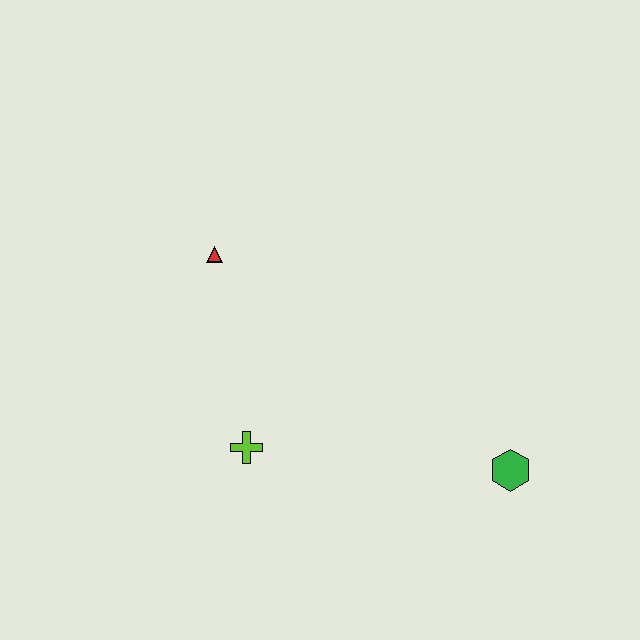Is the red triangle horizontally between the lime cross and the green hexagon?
No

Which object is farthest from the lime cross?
The green hexagon is farthest from the lime cross.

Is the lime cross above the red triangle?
No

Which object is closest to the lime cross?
The red triangle is closest to the lime cross.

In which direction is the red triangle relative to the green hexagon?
The red triangle is to the left of the green hexagon.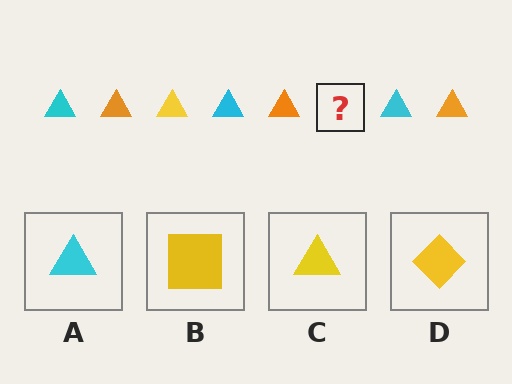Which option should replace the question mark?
Option C.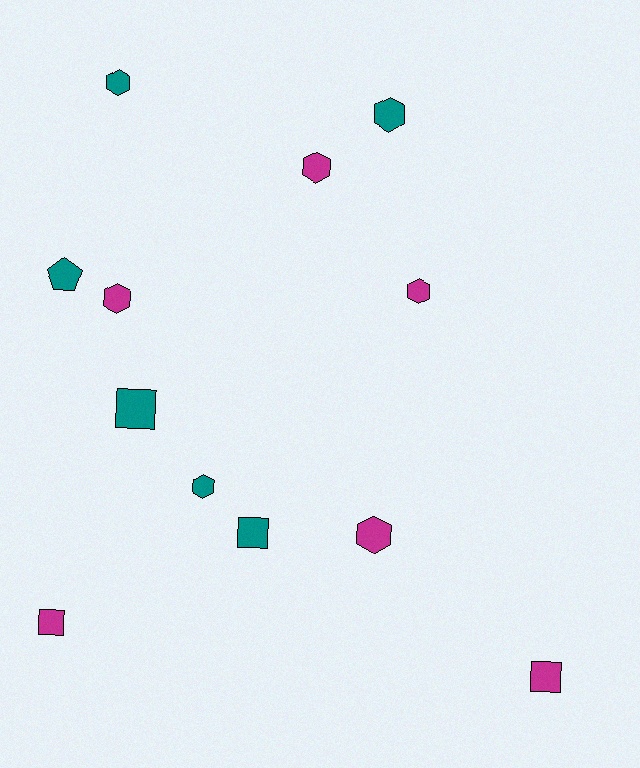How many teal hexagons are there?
There are 3 teal hexagons.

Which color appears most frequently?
Magenta, with 6 objects.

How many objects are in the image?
There are 12 objects.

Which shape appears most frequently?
Hexagon, with 7 objects.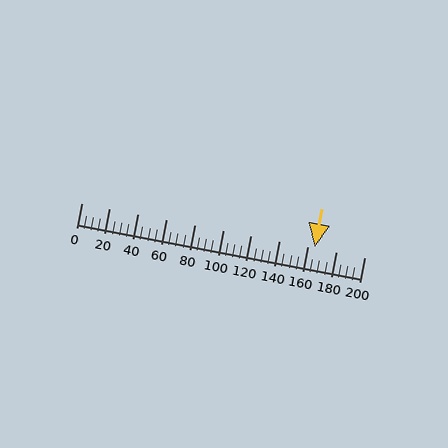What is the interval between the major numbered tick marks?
The major tick marks are spaced 20 units apart.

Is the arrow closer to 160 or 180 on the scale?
The arrow is closer to 160.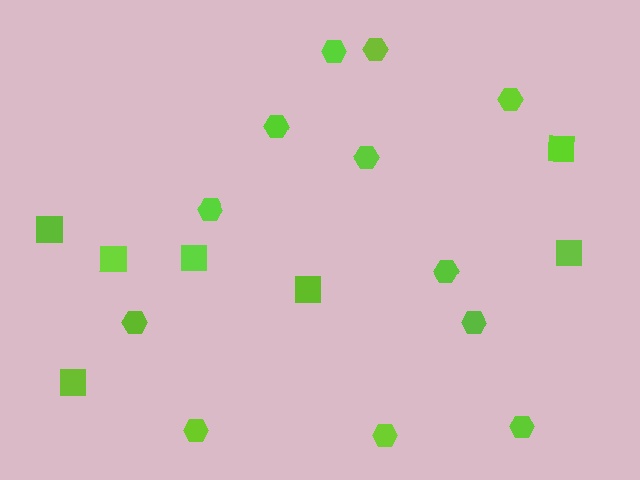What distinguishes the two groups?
There are 2 groups: one group of hexagons (12) and one group of squares (7).